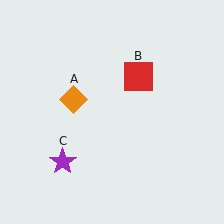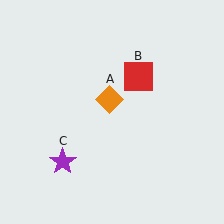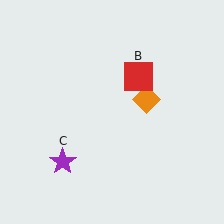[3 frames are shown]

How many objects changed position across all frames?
1 object changed position: orange diamond (object A).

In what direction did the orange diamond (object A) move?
The orange diamond (object A) moved right.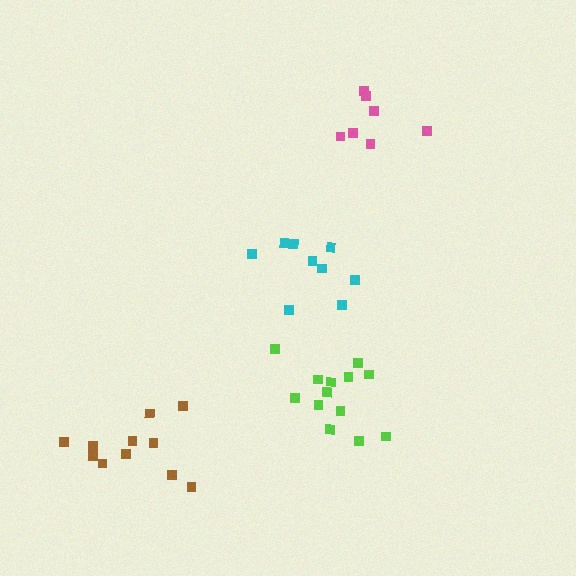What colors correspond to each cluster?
The clusters are colored: pink, lime, cyan, brown.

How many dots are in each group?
Group 1: 7 dots, Group 2: 13 dots, Group 3: 9 dots, Group 4: 11 dots (40 total).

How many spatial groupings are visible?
There are 4 spatial groupings.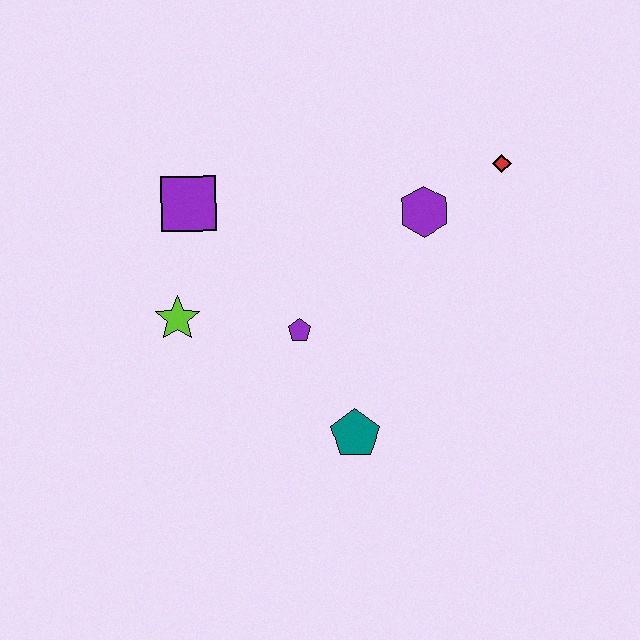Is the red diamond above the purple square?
Yes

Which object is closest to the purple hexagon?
The red diamond is closest to the purple hexagon.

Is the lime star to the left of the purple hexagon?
Yes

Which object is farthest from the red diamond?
The lime star is farthest from the red diamond.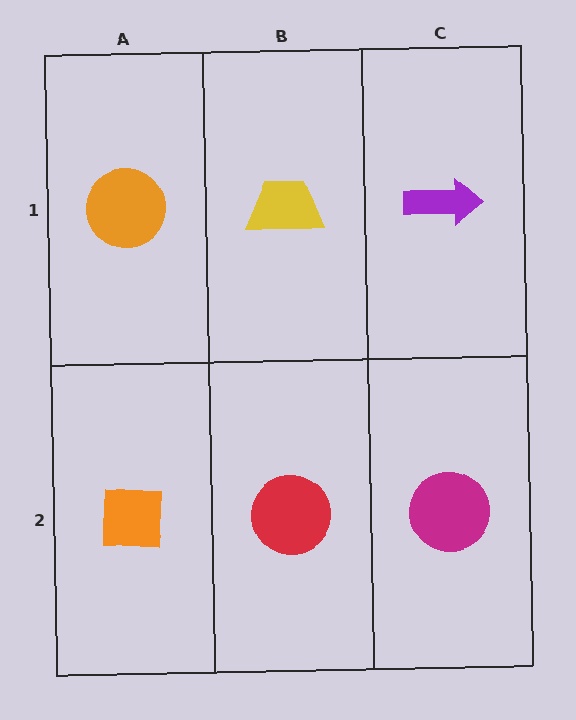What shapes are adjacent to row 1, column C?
A magenta circle (row 2, column C), a yellow trapezoid (row 1, column B).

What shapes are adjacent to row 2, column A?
An orange circle (row 1, column A), a red circle (row 2, column B).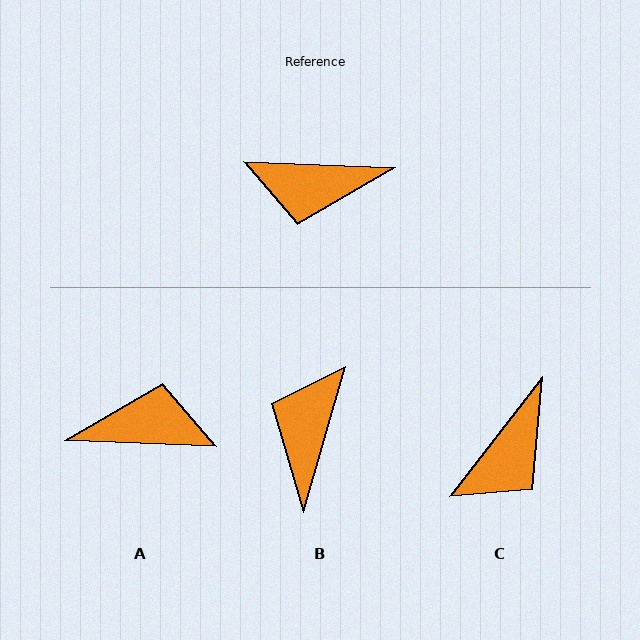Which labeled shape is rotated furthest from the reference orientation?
A, about 180 degrees away.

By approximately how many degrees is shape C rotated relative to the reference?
Approximately 55 degrees counter-clockwise.